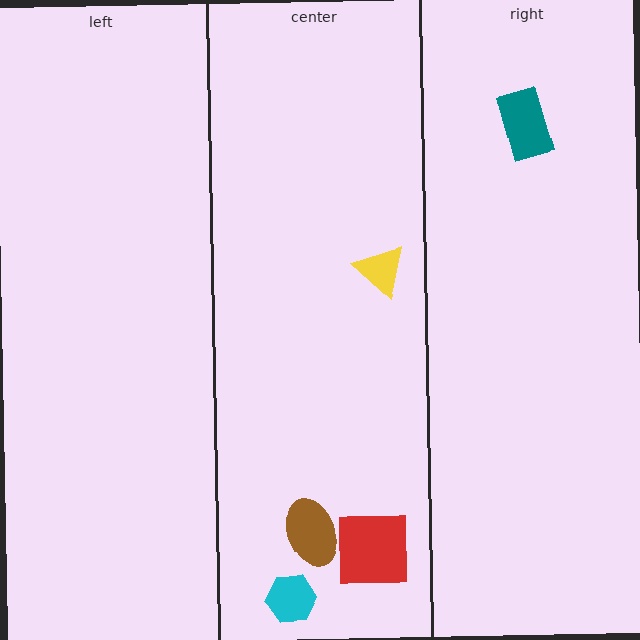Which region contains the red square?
The center region.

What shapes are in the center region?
The cyan hexagon, the yellow triangle, the brown ellipse, the red square.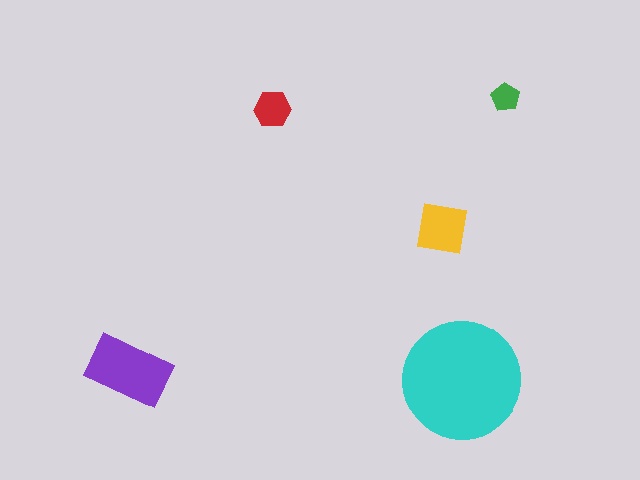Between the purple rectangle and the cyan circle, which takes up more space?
The cyan circle.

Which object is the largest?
The cyan circle.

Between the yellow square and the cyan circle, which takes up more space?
The cyan circle.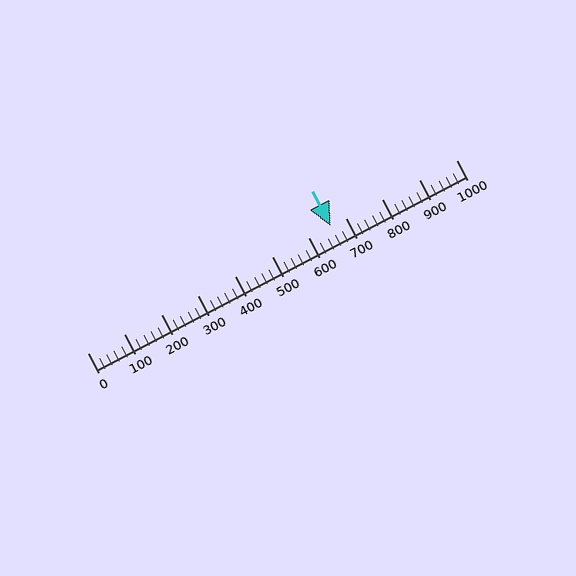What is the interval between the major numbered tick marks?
The major tick marks are spaced 100 units apart.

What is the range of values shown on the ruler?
The ruler shows values from 0 to 1000.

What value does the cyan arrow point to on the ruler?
The cyan arrow points to approximately 660.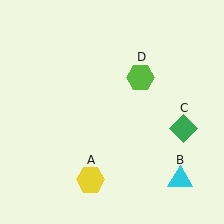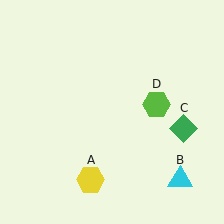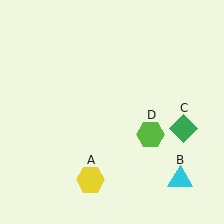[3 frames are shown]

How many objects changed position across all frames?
1 object changed position: lime hexagon (object D).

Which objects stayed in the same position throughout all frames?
Yellow hexagon (object A) and cyan triangle (object B) and green diamond (object C) remained stationary.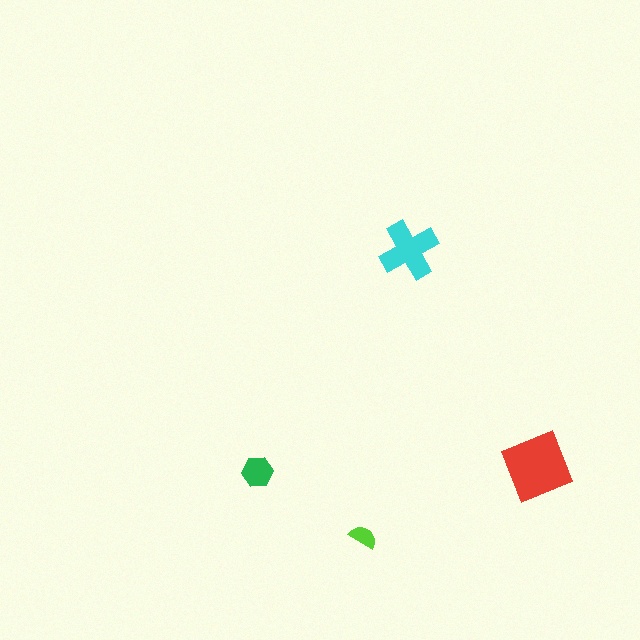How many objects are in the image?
There are 4 objects in the image.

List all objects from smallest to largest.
The lime semicircle, the green hexagon, the cyan cross, the red diamond.